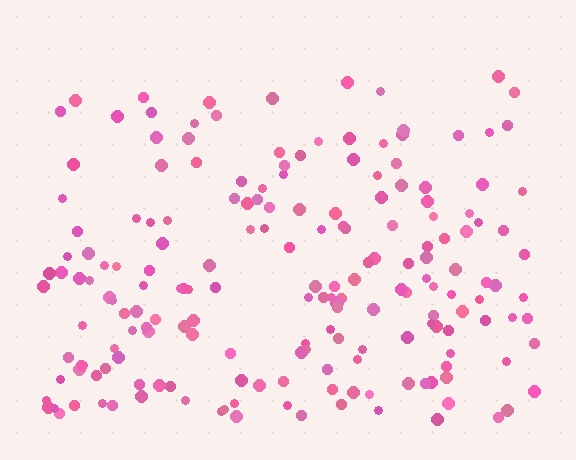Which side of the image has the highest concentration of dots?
The bottom.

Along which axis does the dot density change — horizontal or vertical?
Vertical.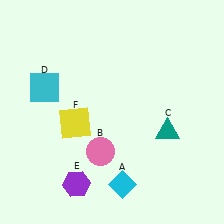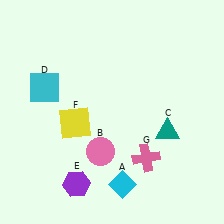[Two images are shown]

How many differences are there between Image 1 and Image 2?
There is 1 difference between the two images.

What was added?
A pink cross (G) was added in Image 2.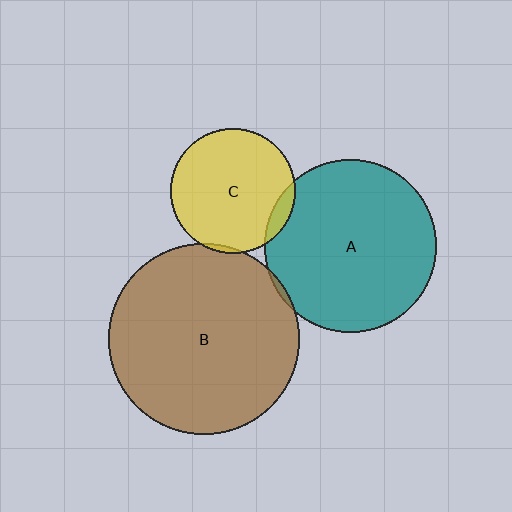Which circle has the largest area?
Circle B (brown).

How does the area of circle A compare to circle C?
Approximately 1.9 times.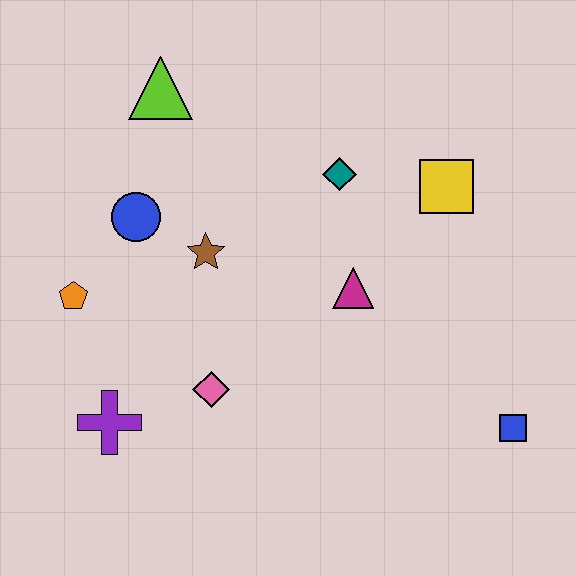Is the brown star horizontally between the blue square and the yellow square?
No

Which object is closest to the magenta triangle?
The teal diamond is closest to the magenta triangle.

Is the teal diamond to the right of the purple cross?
Yes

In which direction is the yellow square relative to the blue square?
The yellow square is above the blue square.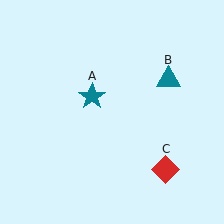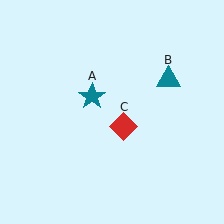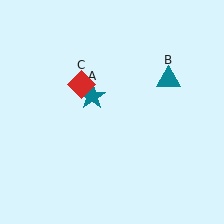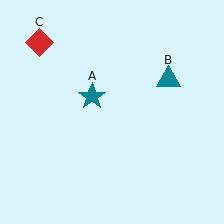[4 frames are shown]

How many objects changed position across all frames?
1 object changed position: red diamond (object C).